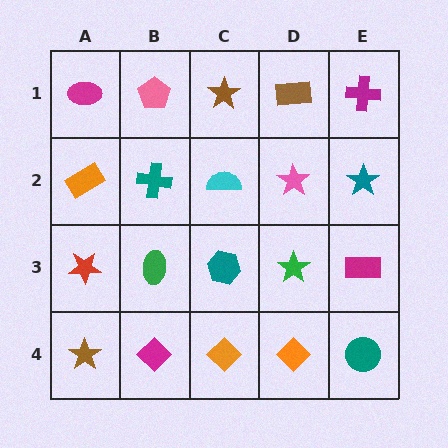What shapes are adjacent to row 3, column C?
A cyan semicircle (row 2, column C), an orange diamond (row 4, column C), a green ellipse (row 3, column B), a green star (row 3, column D).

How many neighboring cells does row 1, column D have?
3.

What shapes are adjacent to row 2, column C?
A brown star (row 1, column C), a teal hexagon (row 3, column C), a teal cross (row 2, column B), a pink star (row 2, column D).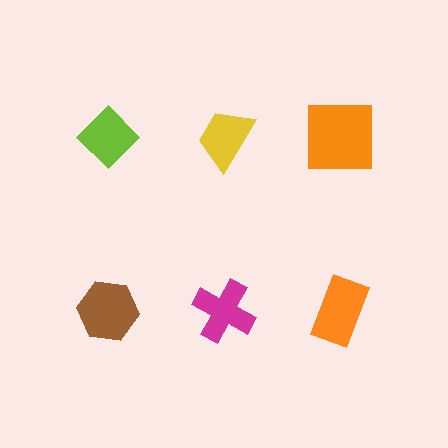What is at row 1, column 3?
An orange square.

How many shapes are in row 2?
3 shapes.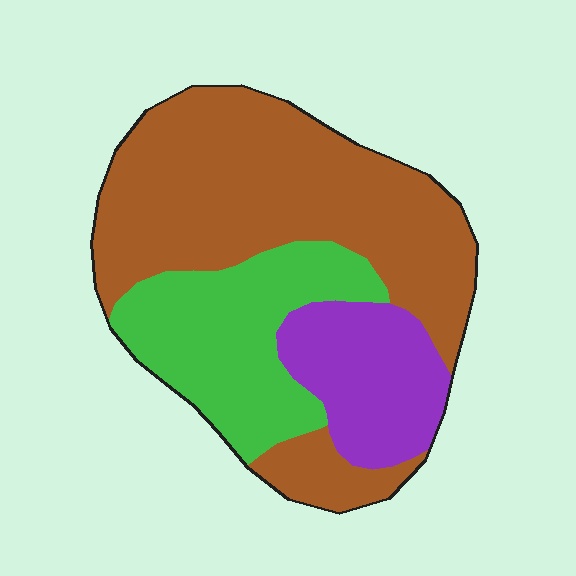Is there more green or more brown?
Brown.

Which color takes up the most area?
Brown, at roughly 55%.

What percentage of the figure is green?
Green covers around 25% of the figure.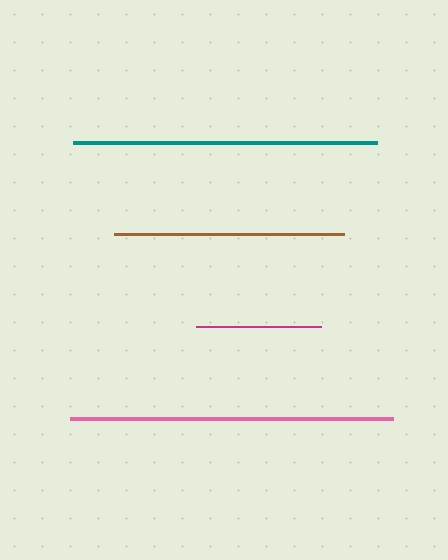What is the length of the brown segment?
The brown segment is approximately 230 pixels long.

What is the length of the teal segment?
The teal segment is approximately 303 pixels long.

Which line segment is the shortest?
The magenta line is the shortest at approximately 125 pixels.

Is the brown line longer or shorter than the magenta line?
The brown line is longer than the magenta line.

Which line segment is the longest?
The pink line is the longest at approximately 324 pixels.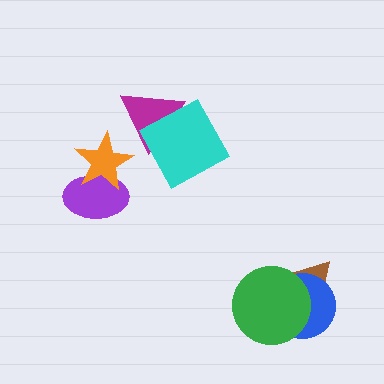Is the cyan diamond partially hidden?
No, no other shape covers it.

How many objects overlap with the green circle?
2 objects overlap with the green circle.